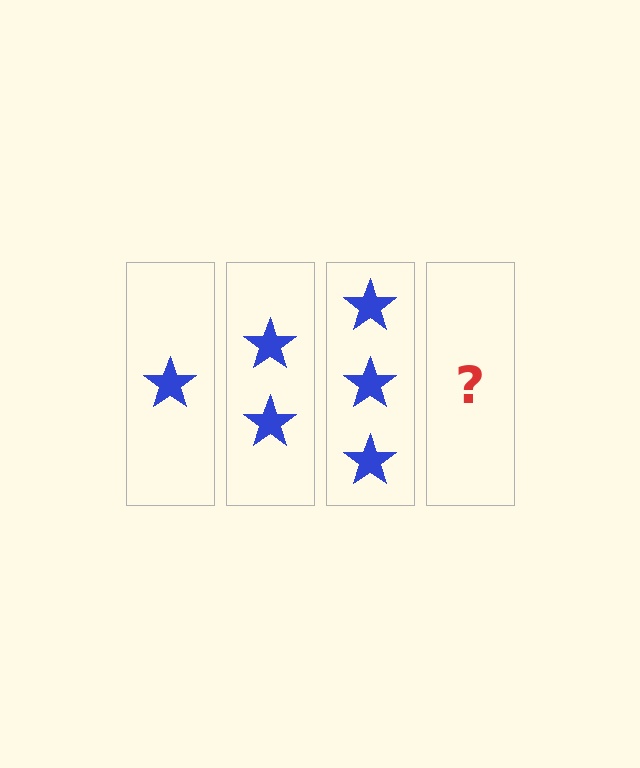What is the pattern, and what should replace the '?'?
The pattern is that each step adds one more star. The '?' should be 4 stars.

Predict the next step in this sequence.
The next step is 4 stars.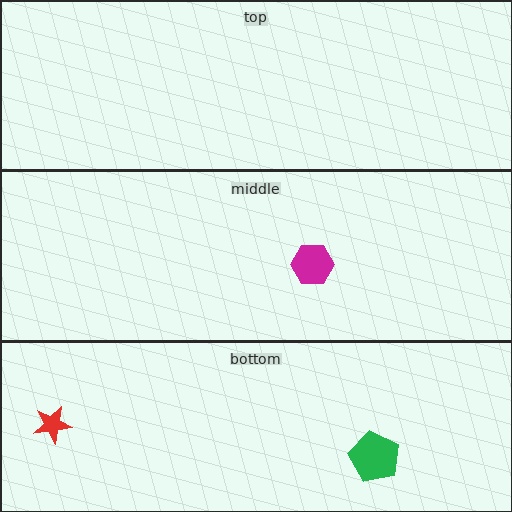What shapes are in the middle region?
The magenta hexagon.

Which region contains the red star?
The bottom region.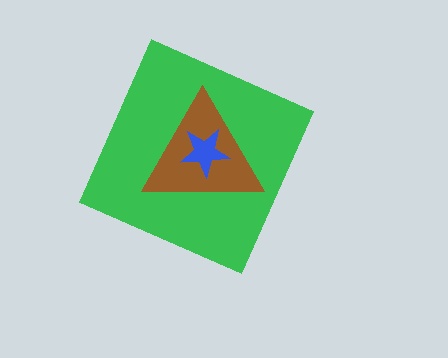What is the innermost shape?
The blue star.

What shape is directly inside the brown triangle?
The blue star.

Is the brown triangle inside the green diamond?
Yes.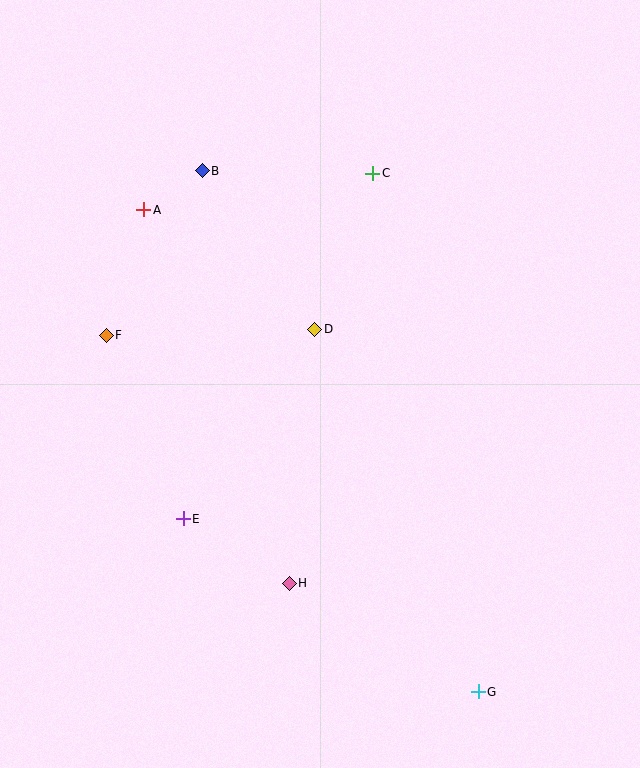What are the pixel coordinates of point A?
Point A is at (144, 210).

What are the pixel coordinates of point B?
Point B is at (202, 171).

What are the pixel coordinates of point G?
Point G is at (478, 692).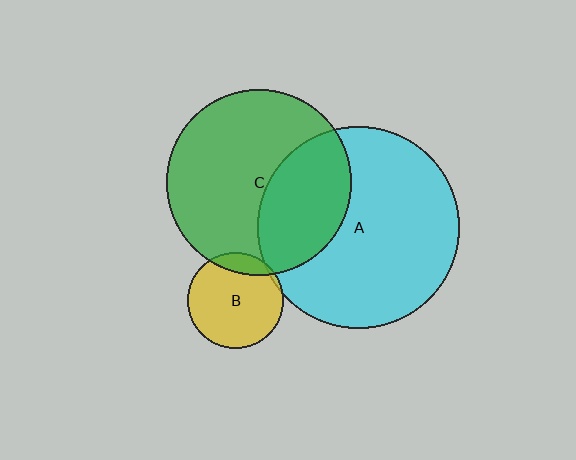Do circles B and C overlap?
Yes.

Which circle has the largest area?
Circle A (cyan).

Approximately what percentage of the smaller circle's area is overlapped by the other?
Approximately 15%.